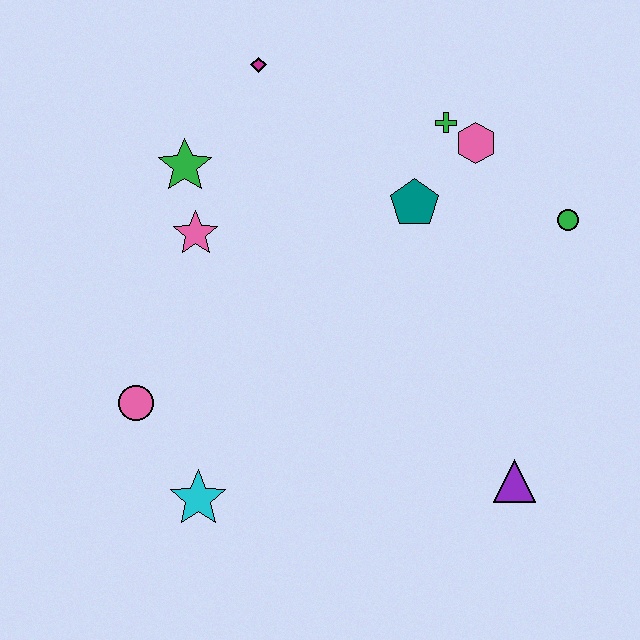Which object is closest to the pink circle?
The cyan star is closest to the pink circle.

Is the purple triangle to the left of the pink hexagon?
No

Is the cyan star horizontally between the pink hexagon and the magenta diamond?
No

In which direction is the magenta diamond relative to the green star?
The magenta diamond is above the green star.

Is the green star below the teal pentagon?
No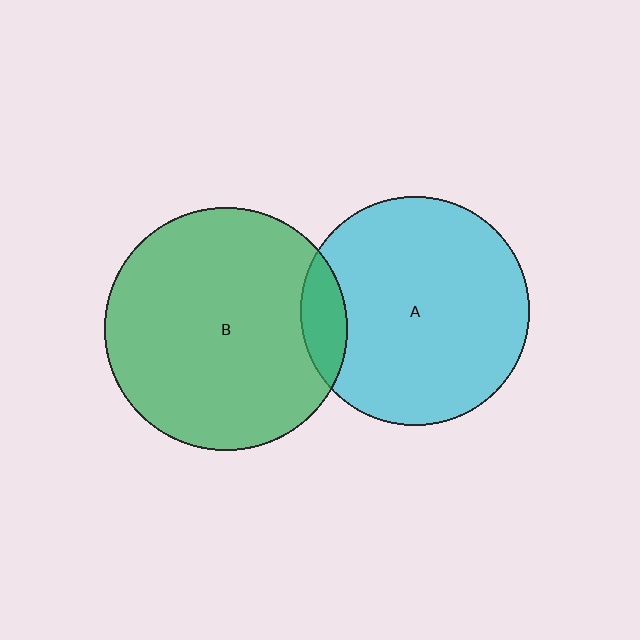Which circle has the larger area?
Circle B (green).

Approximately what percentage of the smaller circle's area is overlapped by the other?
Approximately 10%.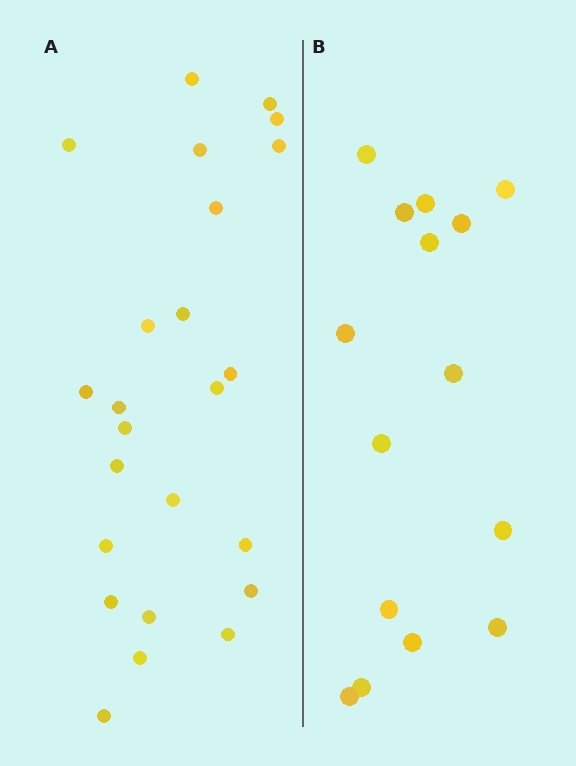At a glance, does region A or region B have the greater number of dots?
Region A (the left region) has more dots.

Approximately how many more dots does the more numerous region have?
Region A has roughly 8 or so more dots than region B.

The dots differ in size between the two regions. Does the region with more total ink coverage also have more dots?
No. Region B has more total ink coverage because its dots are larger, but region A actually contains more individual dots. Total area can be misleading — the number of items is what matters here.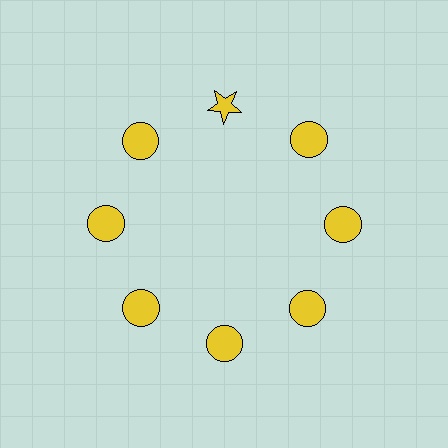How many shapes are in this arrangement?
There are 8 shapes arranged in a ring pattern.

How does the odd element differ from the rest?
It has a different shape: star instead of circle.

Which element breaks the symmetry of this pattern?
The yellow star at roughly the 12 o'clock position breaks the symmetry. All other shapes are yellow circles.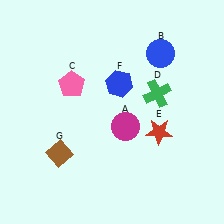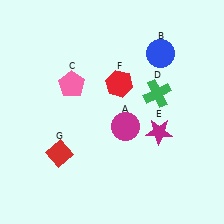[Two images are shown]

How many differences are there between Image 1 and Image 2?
There are 3 differences between the two images.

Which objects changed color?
E changed from red to magenta. F changed from blue to red. G changed from brown to red.